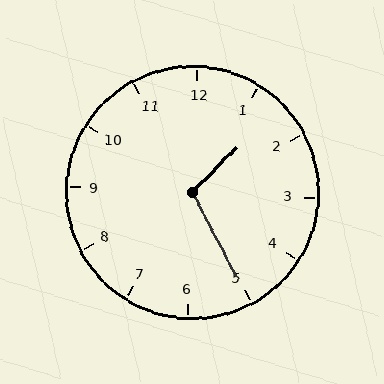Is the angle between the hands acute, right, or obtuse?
It is obtuse.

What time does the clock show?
1:25.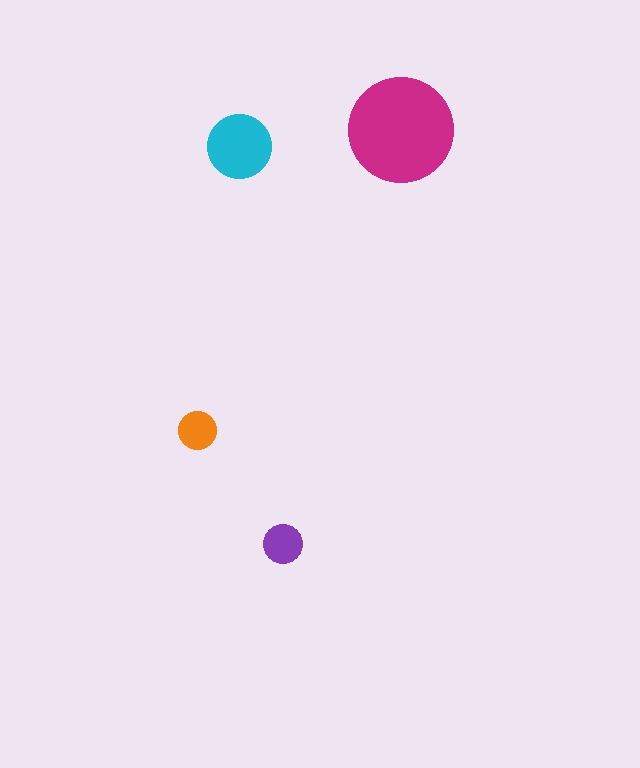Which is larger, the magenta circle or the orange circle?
The magenta one.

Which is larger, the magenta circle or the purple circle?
The magenta one.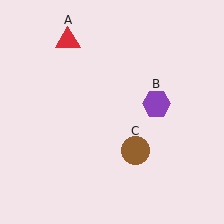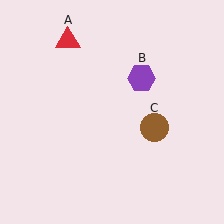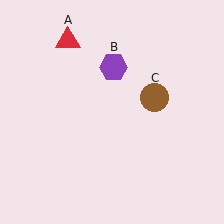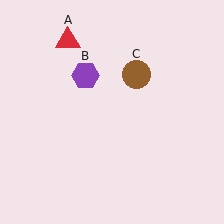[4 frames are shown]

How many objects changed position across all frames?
2 objects changed position: purple hexagon (object B), brown circle (object C).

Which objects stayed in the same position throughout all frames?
Red triangle (object A) remained stationary.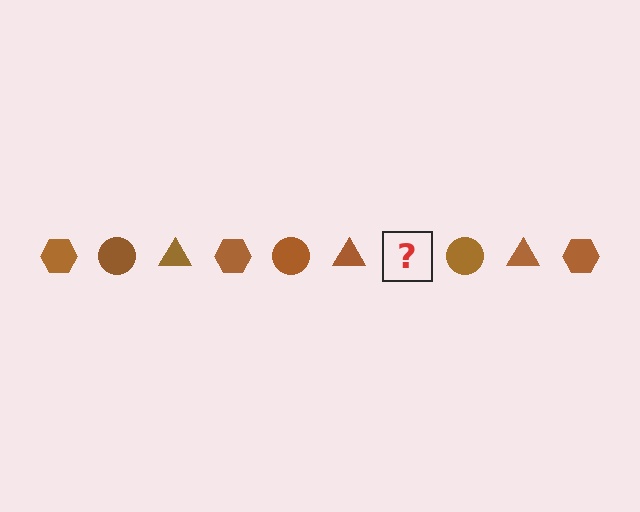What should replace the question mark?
The question mark should be replaced with a brown hexagon.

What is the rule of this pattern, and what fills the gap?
The rule is that the pattern cycles through hexagon, circle, triangle shapes in brown. The gap should be filled with a brown hexagon.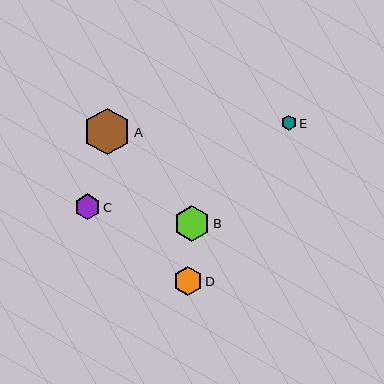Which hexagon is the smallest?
Hexagon E is the smallest with a size of approximately 15 pixels.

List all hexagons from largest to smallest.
From largest to smallest: A, B, D, C, E.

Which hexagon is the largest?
Hexagon A is the largest with a size of approximately 47 pixels.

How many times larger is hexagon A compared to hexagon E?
Hexagon A is approximately 3.1 times the size of hexagon E.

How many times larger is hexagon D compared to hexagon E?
Hexagon D is approximately 1.9 times the size of hexagon E.